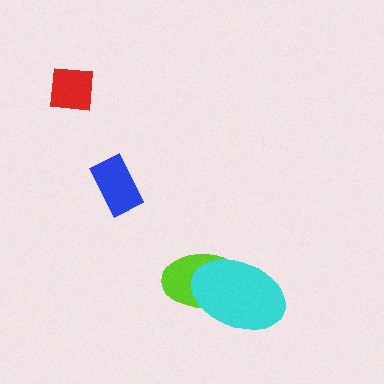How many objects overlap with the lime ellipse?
1 object overlaps with the lime ellipse.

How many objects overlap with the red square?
0 objects overlap with the red square.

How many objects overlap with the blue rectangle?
0 objects overlap with the blue rectangle.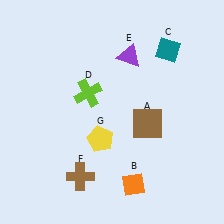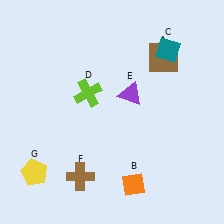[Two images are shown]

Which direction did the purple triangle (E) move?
The purple triangle (E) moved down.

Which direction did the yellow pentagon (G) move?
The yellow pentagon (G) moved left.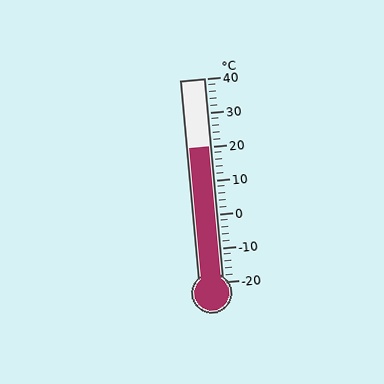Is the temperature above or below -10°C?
The temperature is above -10°C.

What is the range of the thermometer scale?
The thermometer scale ranges from -20°C to 40°C.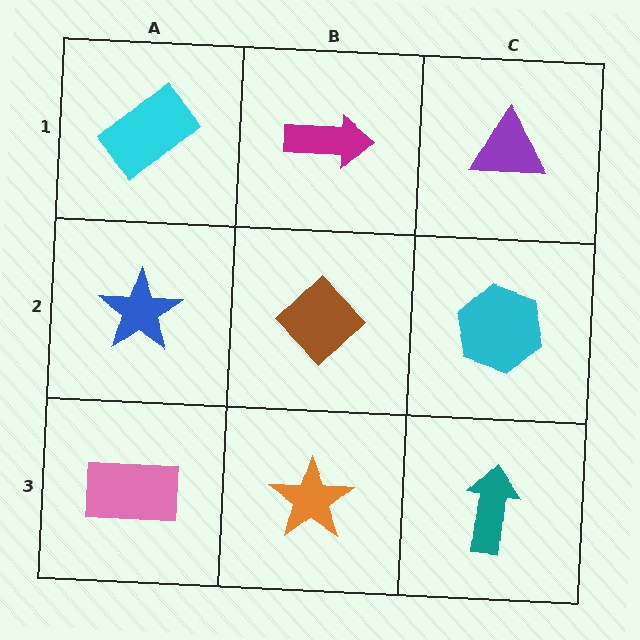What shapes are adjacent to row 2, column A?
A cyan rectangle (row 1, column A), a pink rectangle (row 3, column A), a brown diamond (row 2, column B).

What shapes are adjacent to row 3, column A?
A blue star (row 2, column A), an orange star (row 3, column B).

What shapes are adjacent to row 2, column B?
A magenta arrow (row 1, column B), an orange star (row 3, column B), a blue star (row 2, column A), a cyan hexagon (row 2, column C).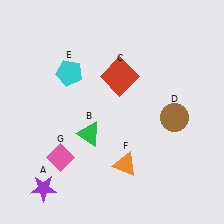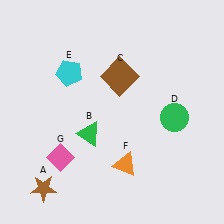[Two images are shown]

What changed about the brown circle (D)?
In Image 1, D is brown. In Image 2, it changed to green.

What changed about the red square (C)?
In Image 1, C is red. In Image 2, it changed to brown.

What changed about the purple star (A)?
In Image 1, A is purple. In Image 2, it changed to brown.